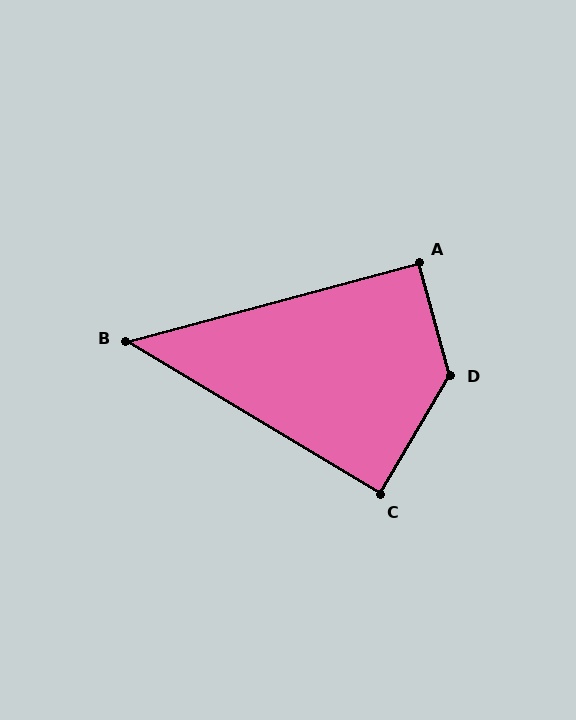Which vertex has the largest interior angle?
D, at approximately 134 degrees.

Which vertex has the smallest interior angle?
B, at approximately 46 degrees.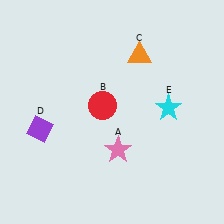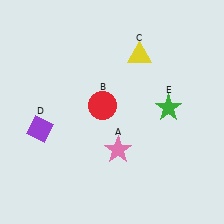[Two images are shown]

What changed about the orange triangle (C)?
In Image 1, C is orange. In Image 2, it changed to yellow.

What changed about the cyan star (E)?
In Image 1, E is cyan. In Image 2, it changed to green.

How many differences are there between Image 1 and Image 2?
There are 2 differences between the two images.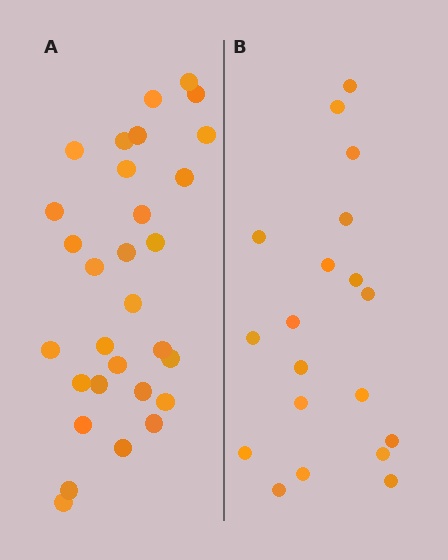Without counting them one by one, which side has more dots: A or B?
Region A (the left region) has more dots.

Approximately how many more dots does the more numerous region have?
Region A has roughly 12 or so more dots than region B.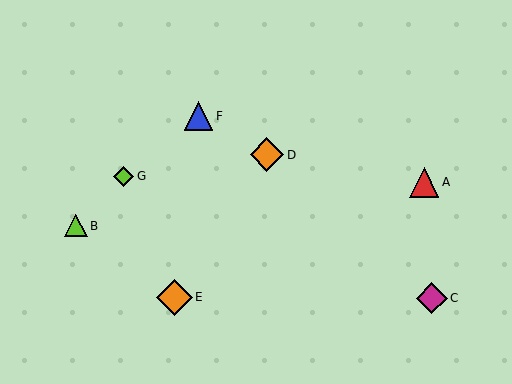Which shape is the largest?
The orange diamond (labeled E) is the largest.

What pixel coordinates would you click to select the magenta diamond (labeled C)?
Click at (432, 298) to select the magenta diamond C.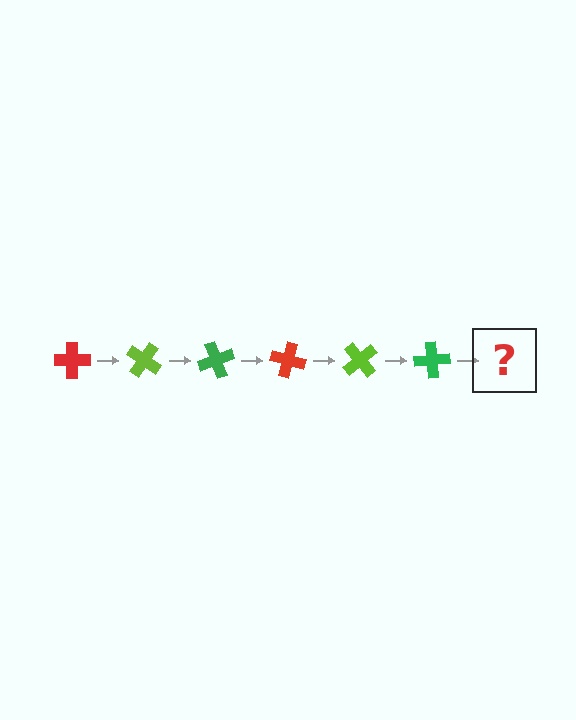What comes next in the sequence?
The next element should be a red cross, rotated 210 degrees from the start.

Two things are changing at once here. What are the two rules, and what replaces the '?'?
The two rules are that it rotates 35 degrees each step and the color cycles through red, lime, and green. The '?' should be a red cross, rotated 210 degrees from the start.